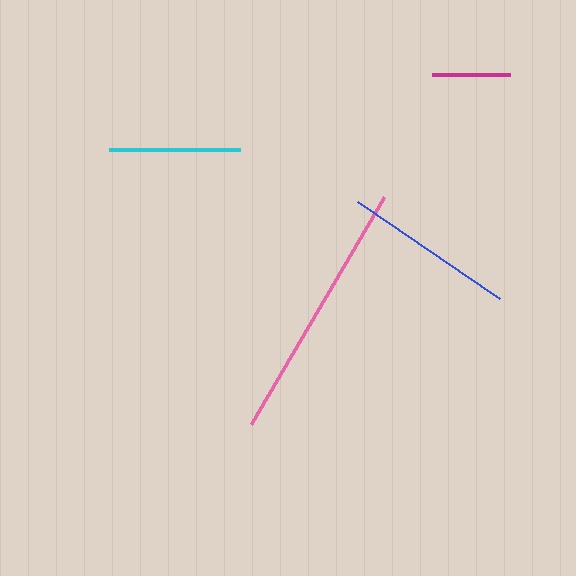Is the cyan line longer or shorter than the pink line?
The pink line is longer than the cyan line.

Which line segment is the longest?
The pink line is the longest at approximately 263 pixels.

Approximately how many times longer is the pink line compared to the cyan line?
The pink line is approximately 2.0 times the length of the cyan line.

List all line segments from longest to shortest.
From longest to shortest: pink, blue, cyan, magenta.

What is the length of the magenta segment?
The magenta segment is approximately 78 pixels long.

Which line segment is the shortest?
The magenta line is the shortest at approximately 78 pixels.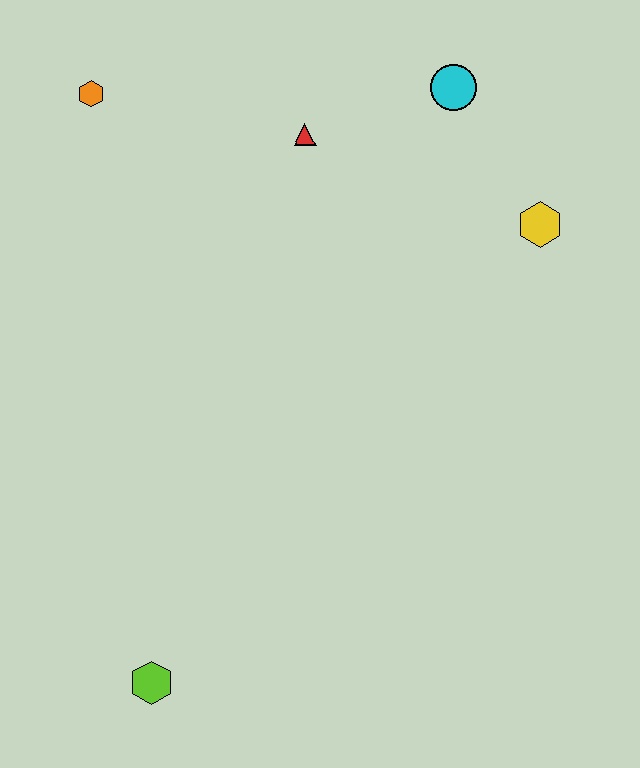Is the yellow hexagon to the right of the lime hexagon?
Yes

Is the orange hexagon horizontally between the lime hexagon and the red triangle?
No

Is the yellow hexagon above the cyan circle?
No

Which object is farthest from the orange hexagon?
The lime hexagon is farthest from the orange hexagon.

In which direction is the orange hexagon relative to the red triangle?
The orange hexagon is to the left of the red triangle.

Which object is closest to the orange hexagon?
The red triangle is closest to the orange hexagon.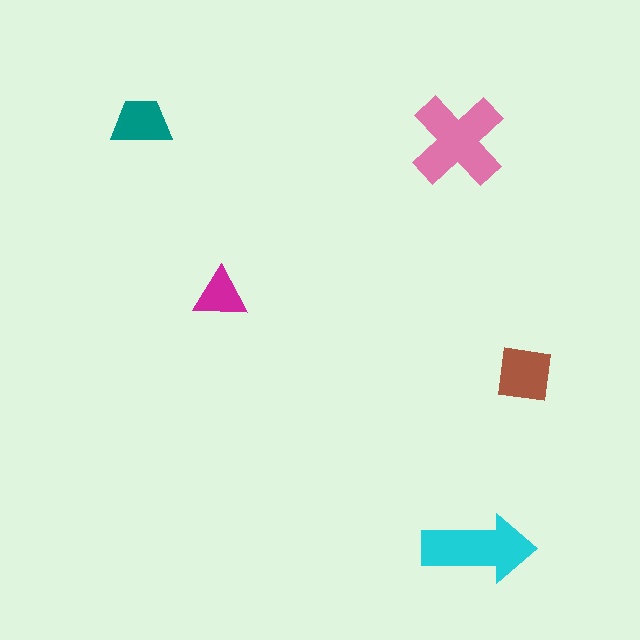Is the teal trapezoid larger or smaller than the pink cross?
Smaller.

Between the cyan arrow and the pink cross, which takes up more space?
The pink cross.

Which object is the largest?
The pink cross.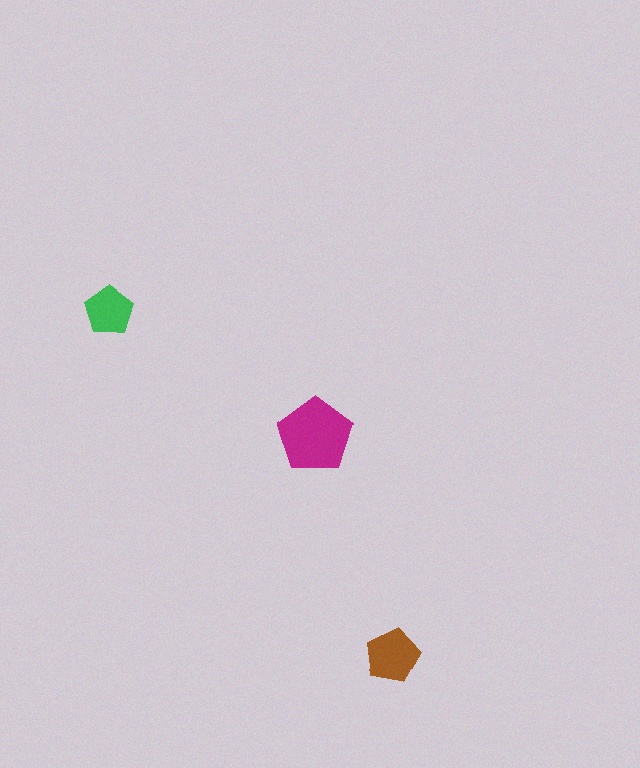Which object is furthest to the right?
The brown pentagon is rightmost.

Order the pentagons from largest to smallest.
the magenta one, the brown one, the green one.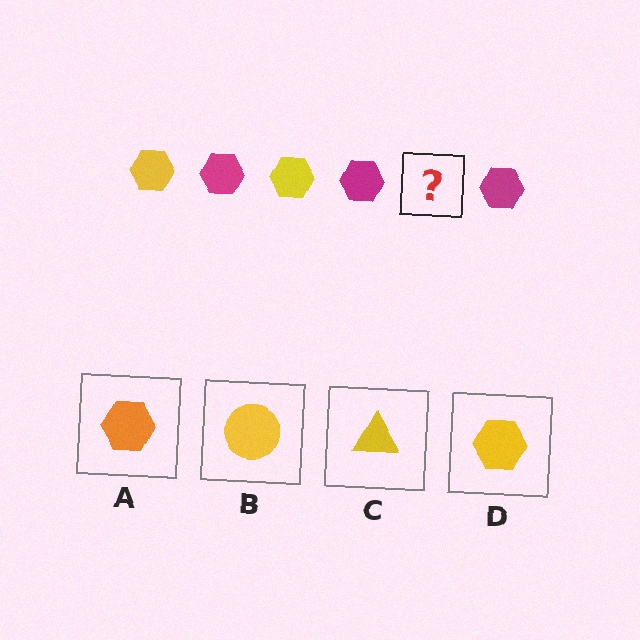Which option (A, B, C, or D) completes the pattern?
D.